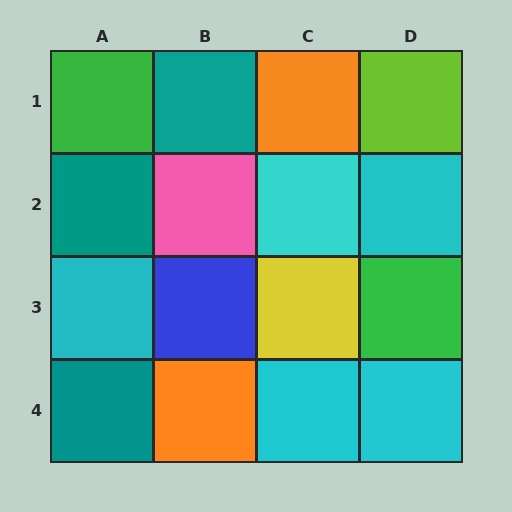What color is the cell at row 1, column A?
Green.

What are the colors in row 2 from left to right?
Teal, pink, cyan, cyan.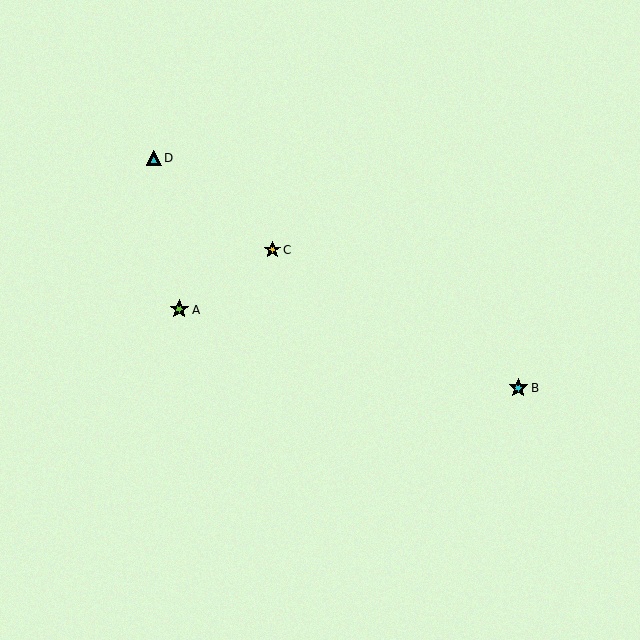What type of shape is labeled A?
Shape A is a lime star.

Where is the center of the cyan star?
The center of the cyan star is at (518, 388).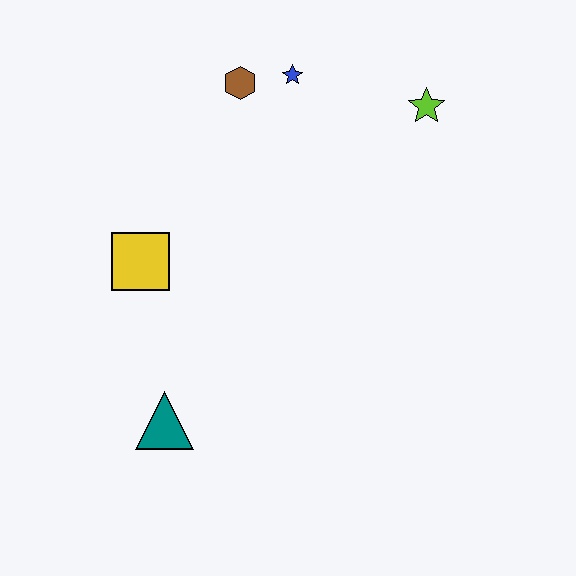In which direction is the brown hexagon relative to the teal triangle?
The brown hexagon is above the teal triangle.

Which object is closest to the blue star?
The brown hexagon is closest to the blue star.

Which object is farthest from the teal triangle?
The lime star is farthest from the teal triangle.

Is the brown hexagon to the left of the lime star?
Yes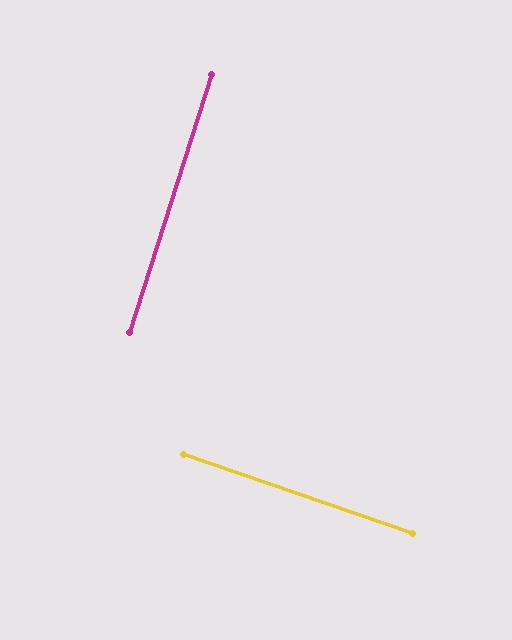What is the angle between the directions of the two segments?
Approximately 89 degrees.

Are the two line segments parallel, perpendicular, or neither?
Perpendicular — they meet at approximately 89°.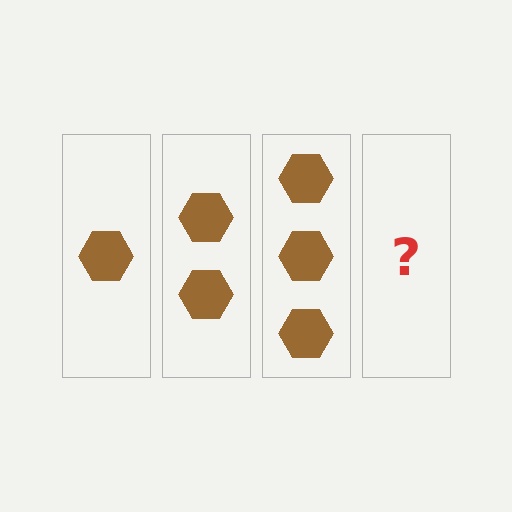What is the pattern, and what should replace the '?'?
The pattern is that each step adds one more hexagon. The '?' should be 4 hexagons.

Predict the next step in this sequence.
The next step is 4 hexagons.